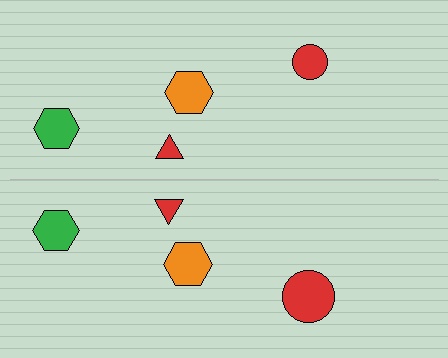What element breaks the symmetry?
The red circle on the bottom side has a different size than its mirror counterpart.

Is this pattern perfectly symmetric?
No, the pattern is not perfectly symmetric. The red circle on the bottom side has a different size than its mirror counterpart.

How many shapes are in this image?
There are 8 shapes in this image.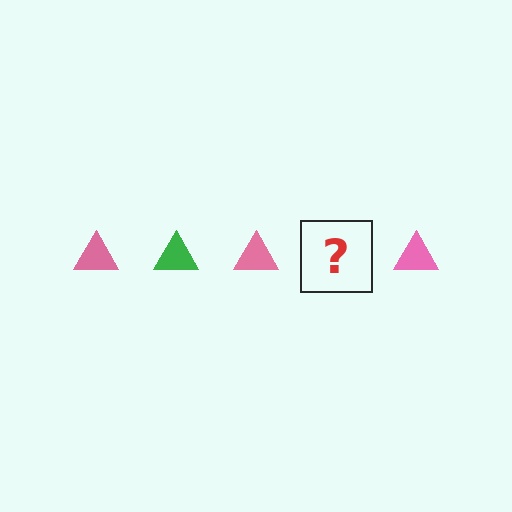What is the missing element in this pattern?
The missing element is a green triangle.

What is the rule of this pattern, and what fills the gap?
The rule is that the pattern cycles through pink, green triangles. The gap should be filled with a green triangle.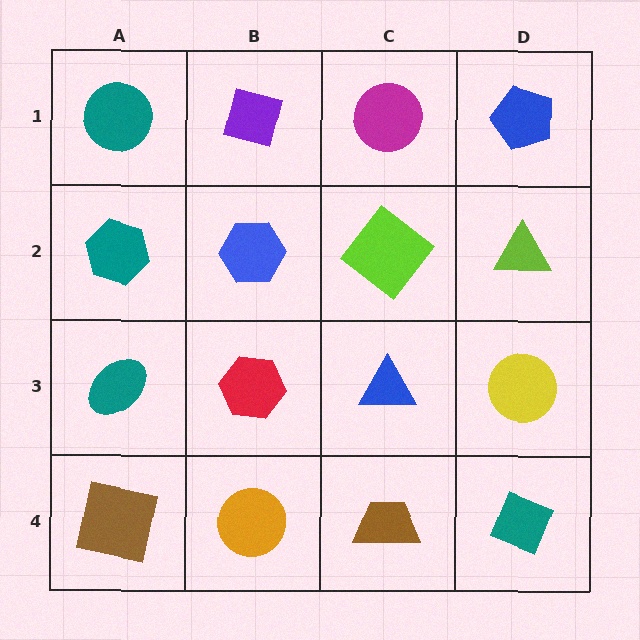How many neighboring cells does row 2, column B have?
4.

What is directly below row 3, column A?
A brown square.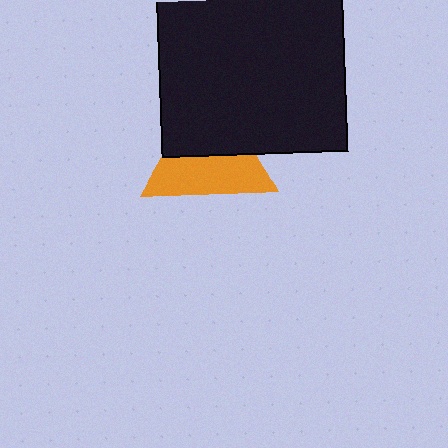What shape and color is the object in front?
The object in front is a black square.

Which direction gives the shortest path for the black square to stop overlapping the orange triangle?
Moving up gives the shortest separation.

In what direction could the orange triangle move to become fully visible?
The orange triangle could move down. That would shift it out from behind the black square entirely.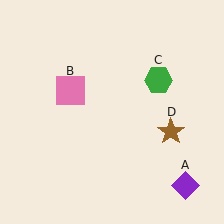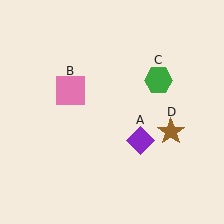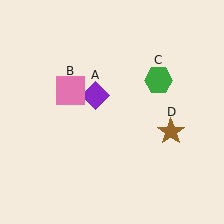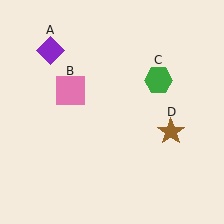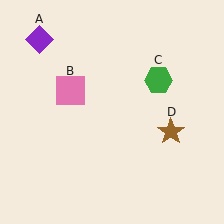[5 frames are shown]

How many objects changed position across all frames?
1 object changed position: purple diamond (object A).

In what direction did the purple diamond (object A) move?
The purple diamond (object A) moved up and to the left.